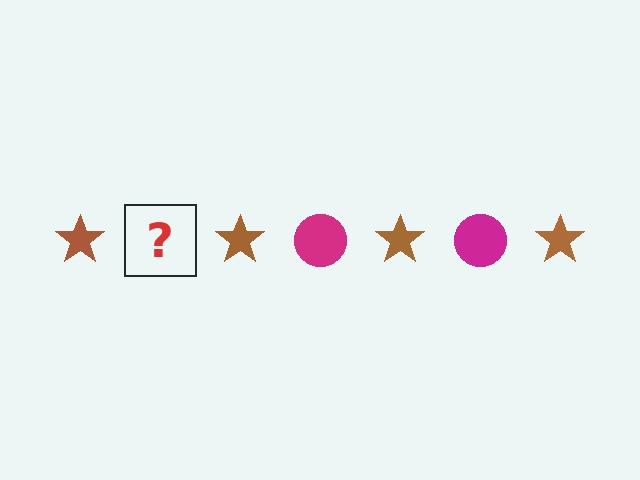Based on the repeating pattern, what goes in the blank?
The blank should be a magenta circle.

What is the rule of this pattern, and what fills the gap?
The rule is that the pattern alternates between brown star and magenta circle. The gap should be filled with a magenta circle.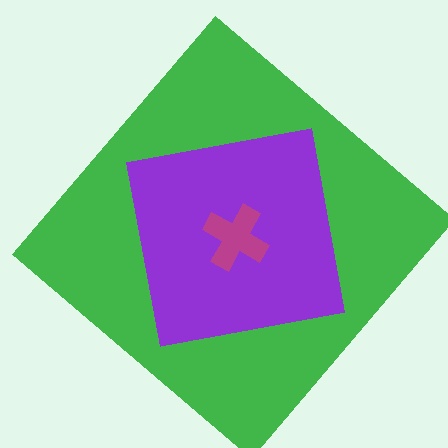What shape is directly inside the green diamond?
The purple square.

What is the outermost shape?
The green diamond.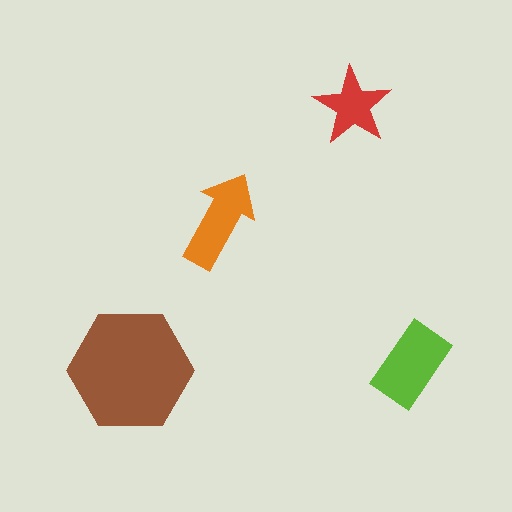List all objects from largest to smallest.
The brown hexagon, the lime rectangle, the orange arrow, the red star.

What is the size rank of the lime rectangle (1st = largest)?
2nd.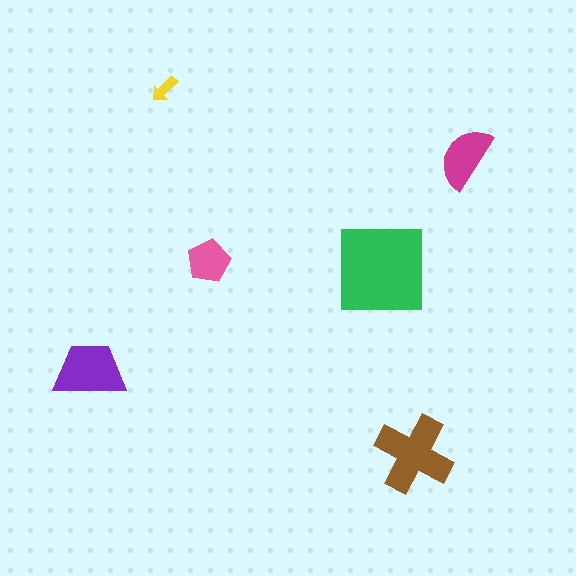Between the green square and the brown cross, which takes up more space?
The green square.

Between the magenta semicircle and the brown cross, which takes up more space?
The brown cross.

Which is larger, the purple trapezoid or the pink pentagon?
The purple trapezoid.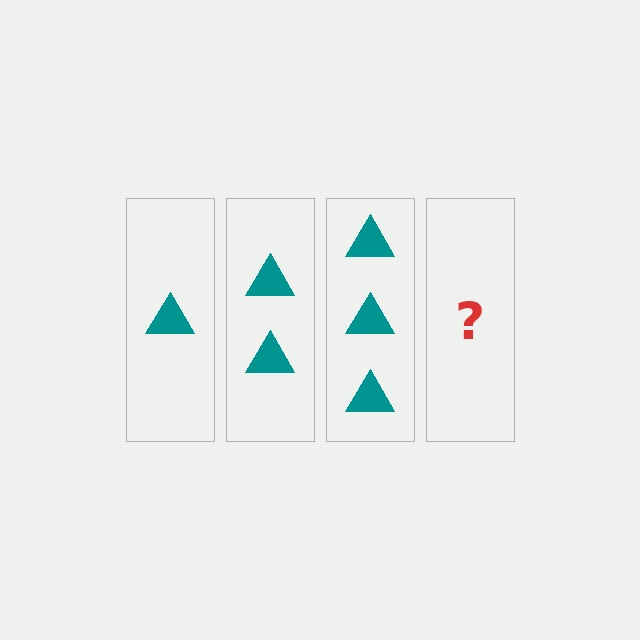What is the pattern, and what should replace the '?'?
The pattern is that each step adds one more triangle. The '?' should be 4 triangles.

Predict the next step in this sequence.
The next step is 4 triangles.